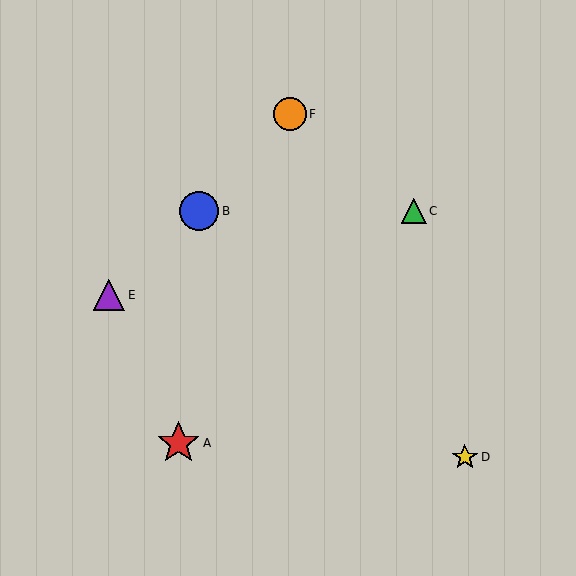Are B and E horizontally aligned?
No, B is at y≈211 and E is at y≈295.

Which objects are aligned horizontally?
Objects B, C are aligned horizontally.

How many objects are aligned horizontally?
2 objects (B, C) are aligned horizontally.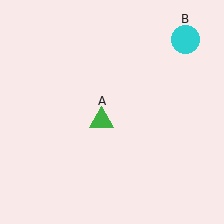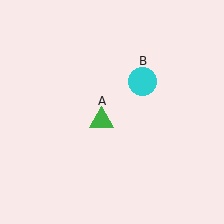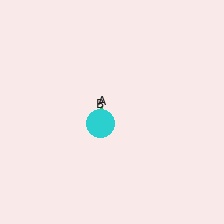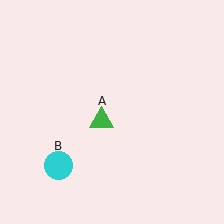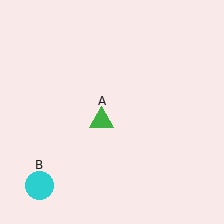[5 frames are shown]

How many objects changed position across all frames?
1 object changed position: cyan circle (object B).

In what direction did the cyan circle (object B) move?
The cyan circle (object B) moved down and to the left.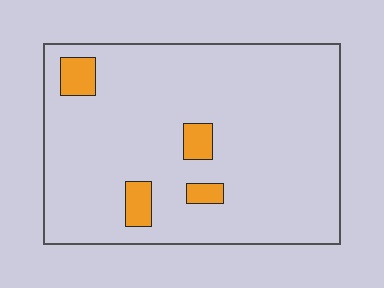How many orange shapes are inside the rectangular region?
4.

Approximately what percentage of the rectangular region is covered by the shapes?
Approximately 10%.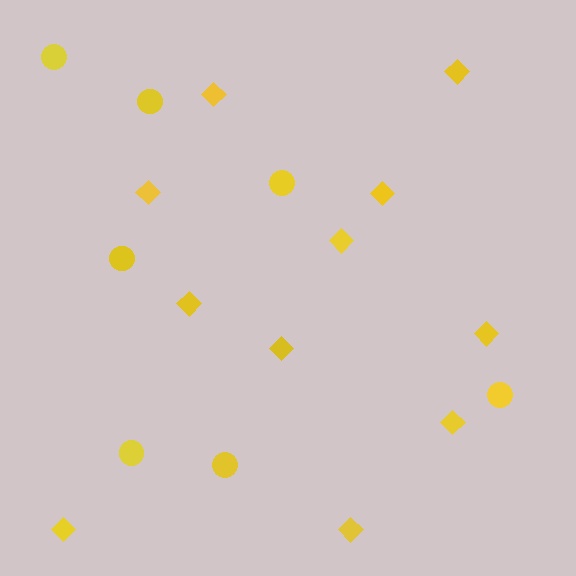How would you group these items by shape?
There are 2 groups: one group of circles (7) and one group of diamonds (11).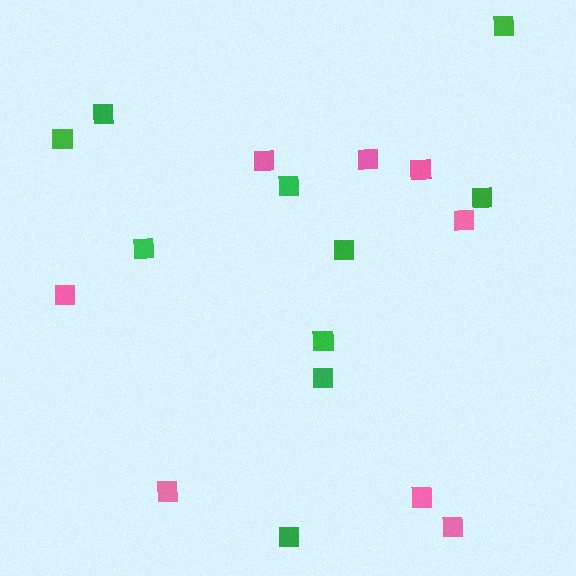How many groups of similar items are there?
There are 2 groups: one group of green squares (10) and one group of pink squares (8).